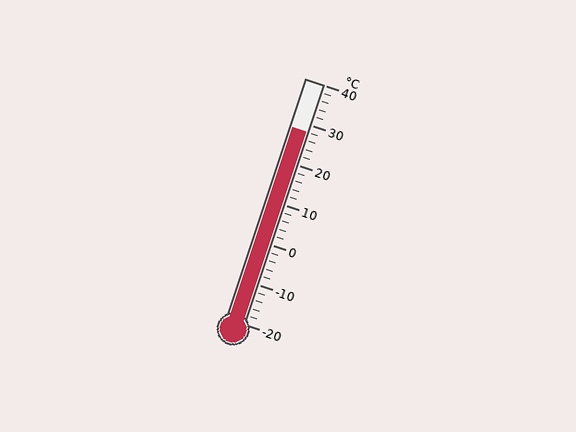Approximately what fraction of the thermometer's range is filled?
The thermometer is filled to approximately 80% of its range.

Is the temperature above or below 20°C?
The temperature is above 20°C.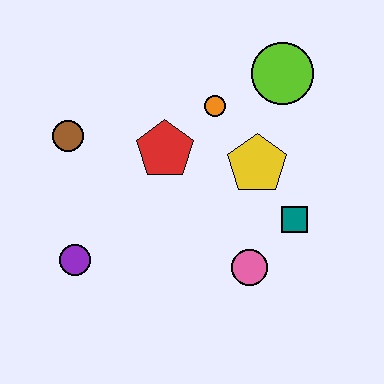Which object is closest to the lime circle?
The orange circle is closest to the lime circle.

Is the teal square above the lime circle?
No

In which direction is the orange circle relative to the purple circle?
The orange circle is above the purple circle.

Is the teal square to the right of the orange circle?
Yes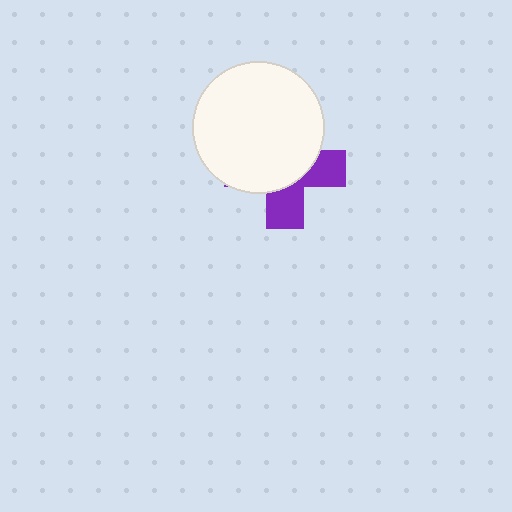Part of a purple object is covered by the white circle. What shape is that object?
It is a cross.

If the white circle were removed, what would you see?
You would see the complete purple cross.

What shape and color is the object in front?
The object in front is a white circle.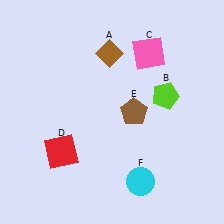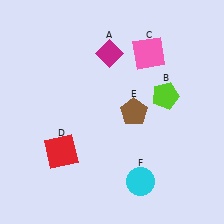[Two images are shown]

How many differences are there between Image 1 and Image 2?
There is 1 difference between the two images.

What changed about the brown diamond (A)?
In Image 1, A is brown. In Image 2, it changed to magenta.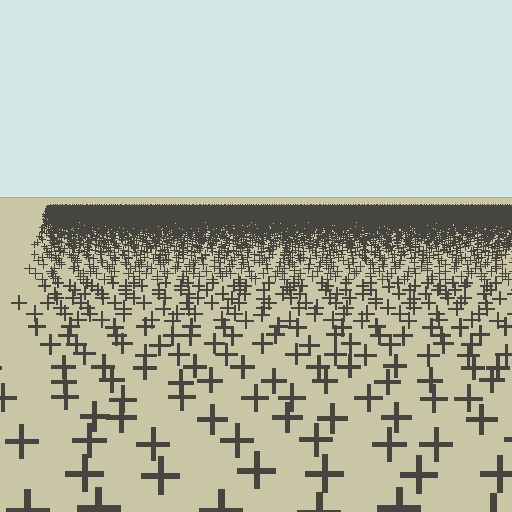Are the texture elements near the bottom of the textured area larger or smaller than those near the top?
Larger. Near the bottom, elements are closer to the viewer and appear at a bigger on-screen size.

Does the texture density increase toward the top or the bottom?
Density increases toward the top.